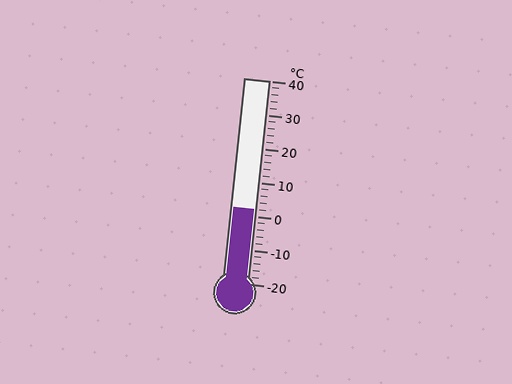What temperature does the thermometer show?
The thermometer shows approximately 2°C.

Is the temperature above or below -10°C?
The temperature is above -10°C.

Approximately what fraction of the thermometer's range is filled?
The thermometer is filled to approximately 35% of its range.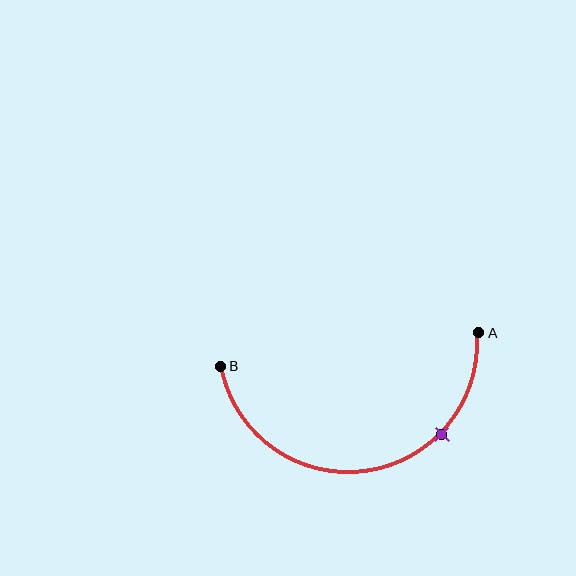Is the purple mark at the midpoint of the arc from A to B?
No. The purple mark lies on the arc but is closer to endpoint A. The arc midpoint would be at the point on the curve equidistant along the arc from both A and B.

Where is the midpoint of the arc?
The arc midpoint is the point on the curve farthest from the straight line joining A and B. It sits below that line.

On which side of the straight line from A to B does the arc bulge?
The arc bulges below the straight line connecting A and B.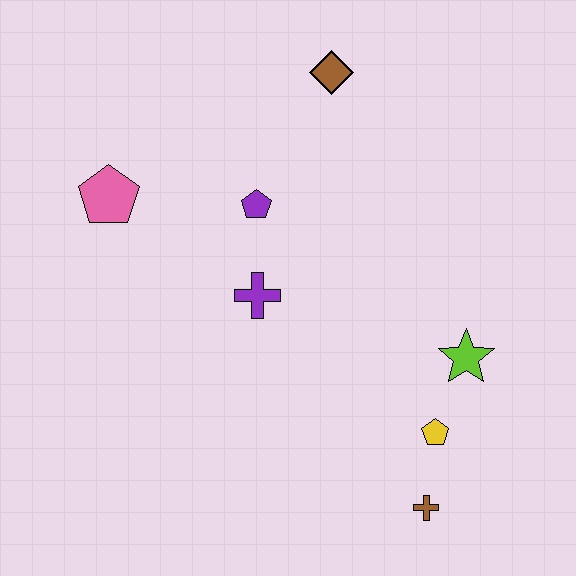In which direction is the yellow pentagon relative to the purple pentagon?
The yellow pentagon is below the purple pentagon.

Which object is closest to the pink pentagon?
The purple pentagon is closest to the pink pentagon.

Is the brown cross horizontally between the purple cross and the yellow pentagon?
Yes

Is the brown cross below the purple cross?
Yes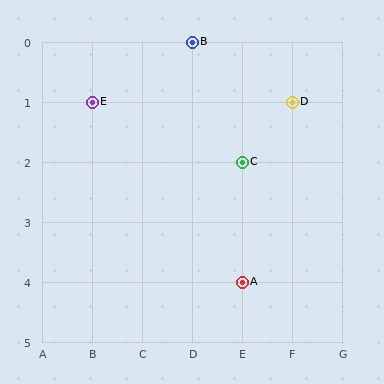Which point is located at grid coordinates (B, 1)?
Point E is at (B, 1).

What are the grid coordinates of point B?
Point B is at grid coordinates (D, 0).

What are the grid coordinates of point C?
Point C is at grid coordinates (E, 2).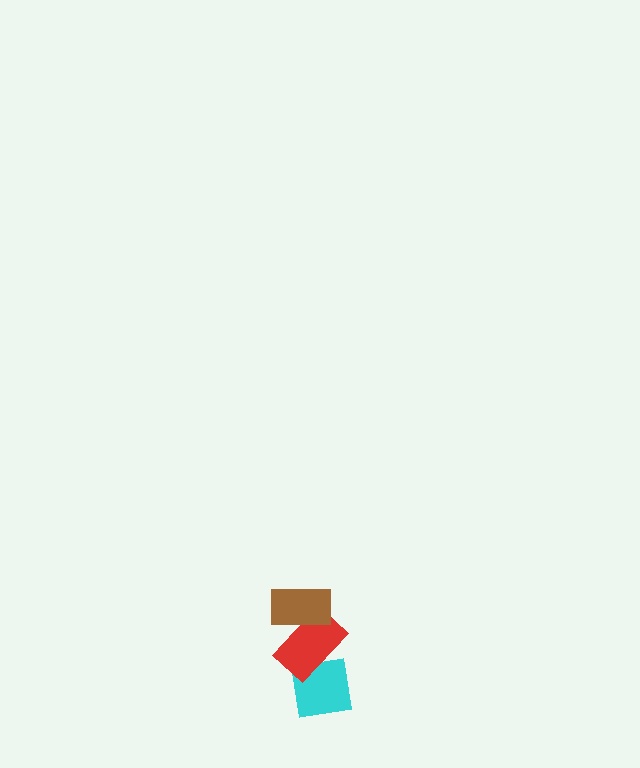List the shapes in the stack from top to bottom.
From top to bottom: the brown rectangle, the red rectangle, the cyan square.